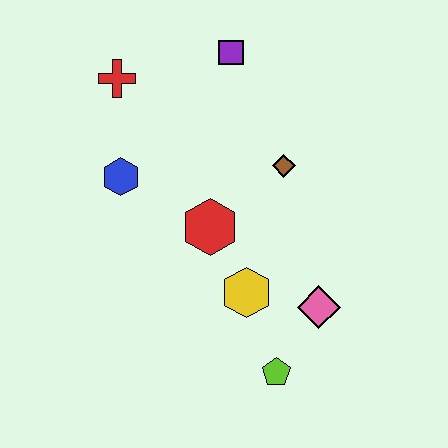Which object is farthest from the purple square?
The lime pentagon is farthest from the purple square.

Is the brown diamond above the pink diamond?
Yes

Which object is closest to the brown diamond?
The red hexagon is closest to the brown diamond.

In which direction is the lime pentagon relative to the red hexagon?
The lime pentagon is below the red hexagon.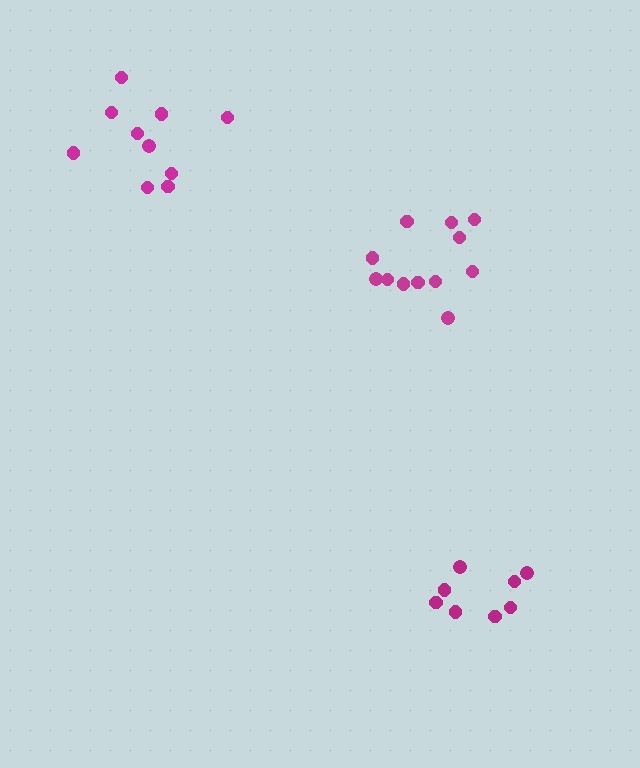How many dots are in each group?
Group 1: 12 dots, Group 2: 10 dots, Group 3: 8 dots (30 total).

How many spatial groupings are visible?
There are 3 spatial groupings.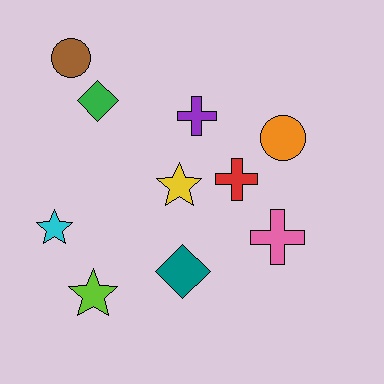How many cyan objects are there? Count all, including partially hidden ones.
There is 1 cyan object.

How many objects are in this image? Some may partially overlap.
There are 10 objects.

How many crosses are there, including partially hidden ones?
There are 3 crosses.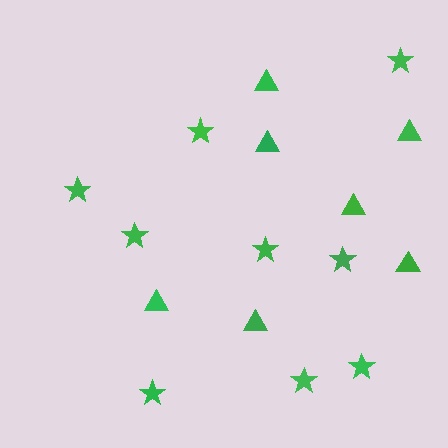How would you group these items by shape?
There are 2 groups: one group of stars (9) and one group of triangles (7).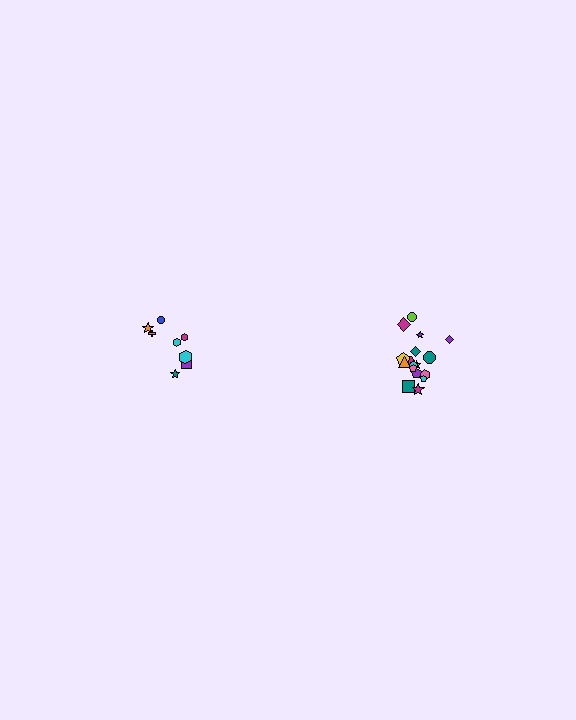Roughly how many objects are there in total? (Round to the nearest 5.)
Roughly 25 objects in total.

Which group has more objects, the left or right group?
The right group.